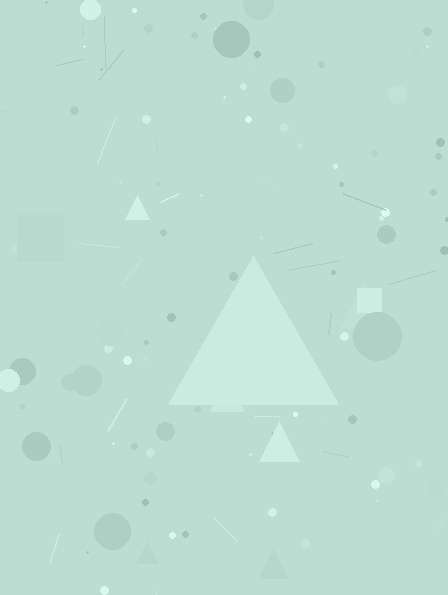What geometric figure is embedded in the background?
A triangle is embedded in the background.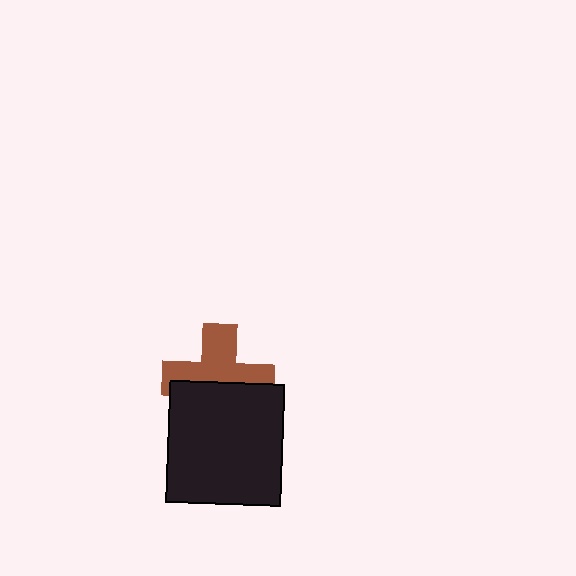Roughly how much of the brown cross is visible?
About half of it is visible (roughly 54%).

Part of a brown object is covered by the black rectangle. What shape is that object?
It is a cross.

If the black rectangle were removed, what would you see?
You would see the complete brown cross.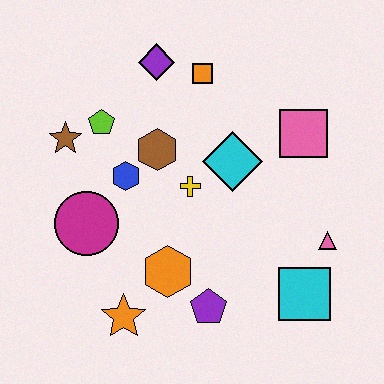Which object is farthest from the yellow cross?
The cyan square is farthest from the yellow cross.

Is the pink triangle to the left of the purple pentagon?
No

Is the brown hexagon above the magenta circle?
Yes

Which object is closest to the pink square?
The cyan diamond is closest to the pink square.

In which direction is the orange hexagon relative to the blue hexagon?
The orange hexagon is below the blue hexagon.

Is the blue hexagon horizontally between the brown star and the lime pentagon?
No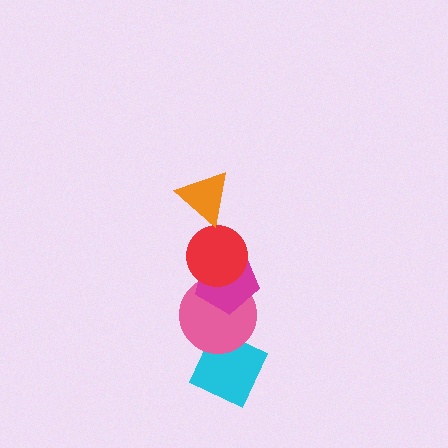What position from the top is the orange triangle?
The orange triangle is 1st from the top.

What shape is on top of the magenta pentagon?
The red circle is on top of the magenta pentagon.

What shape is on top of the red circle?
The orange triangle is on top of the red circle.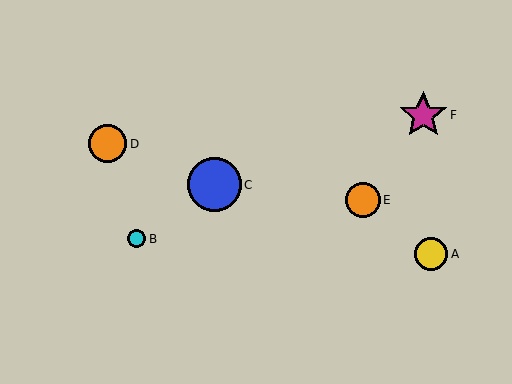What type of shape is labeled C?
Shape C is a blue circle.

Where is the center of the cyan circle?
The center of the cyan circle is at (137, 239).